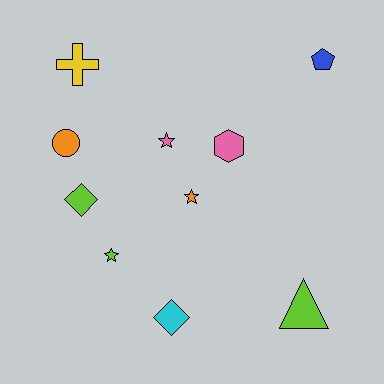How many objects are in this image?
There are 10 objects.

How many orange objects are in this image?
There are 2 orange objects.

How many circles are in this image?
There is 1 circle.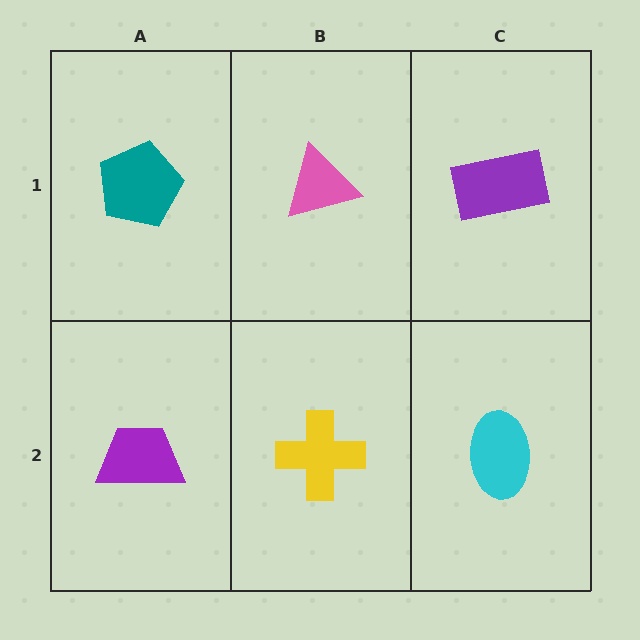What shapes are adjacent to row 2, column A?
A teal pentagon (row 1, column A), a yellow cross (row 2, column B).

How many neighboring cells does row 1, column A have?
2.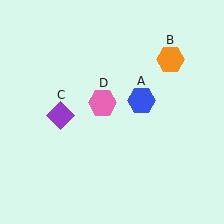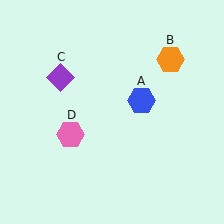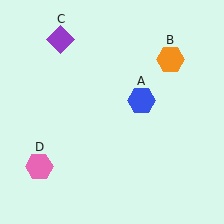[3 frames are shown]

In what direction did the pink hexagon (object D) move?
The pink hexagon (object D) moved down and to the left.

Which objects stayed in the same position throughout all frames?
Blue hexagon (object A) and orange hexagon (object B) remained stationary.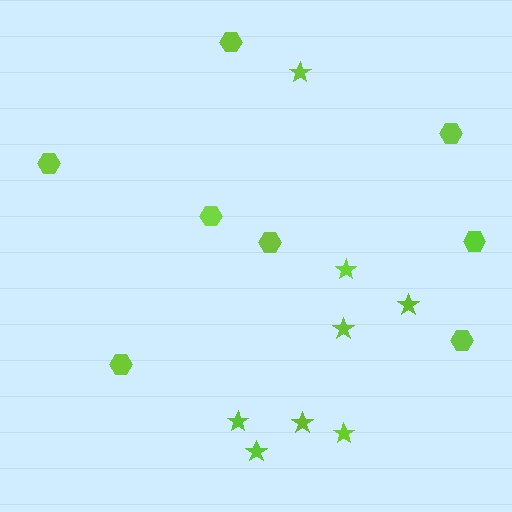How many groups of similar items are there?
There are 2 groups: one group of stars (8) and one group of hexagons (8).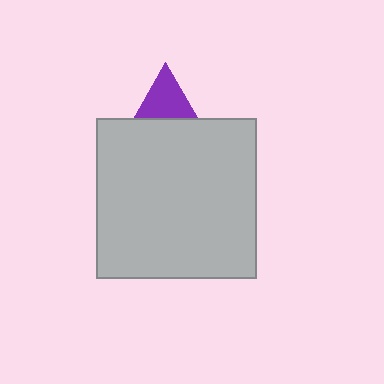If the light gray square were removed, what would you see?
You would see the complete purple triangle.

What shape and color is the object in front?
The object in front is a light gray square.